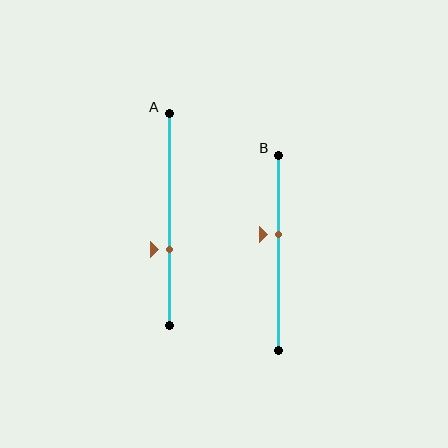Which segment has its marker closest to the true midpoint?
Segment B has its marker closest to the true midpoint.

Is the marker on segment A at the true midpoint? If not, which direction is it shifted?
No, the marker on segment A is shifted downward by about 14% of the segment length.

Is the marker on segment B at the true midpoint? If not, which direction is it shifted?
No, the marker on segment B is shifted upward by about 9% of the segment length.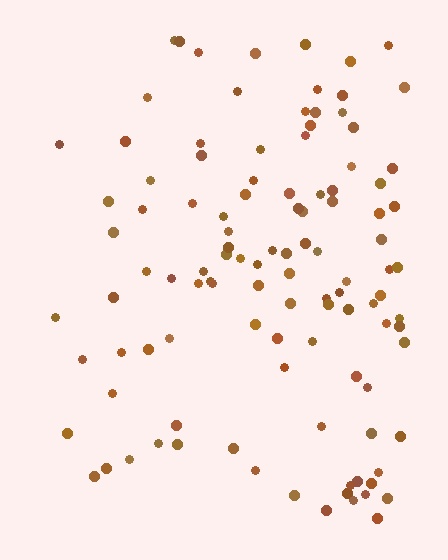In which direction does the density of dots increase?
From left to right, with the right side densest.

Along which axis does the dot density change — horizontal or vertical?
Horizontal.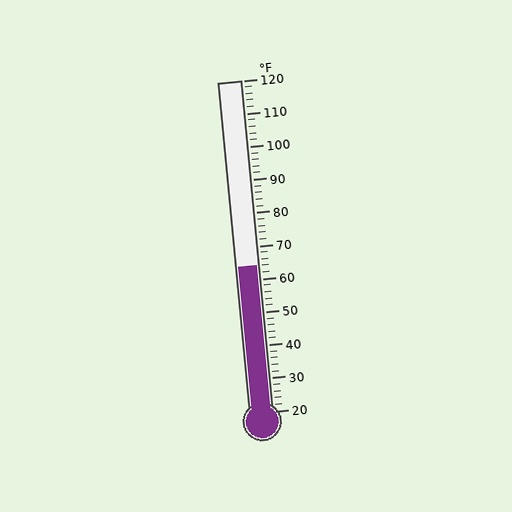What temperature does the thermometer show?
The thermometer shows approximately 64°F.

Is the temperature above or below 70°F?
The temperature is below 70°F.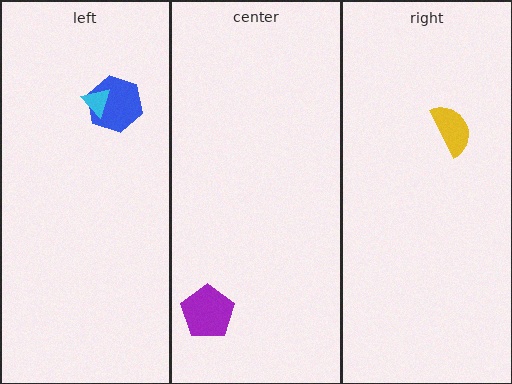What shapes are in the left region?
The blue hexagon, the cyan triangle.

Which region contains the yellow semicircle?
The right region.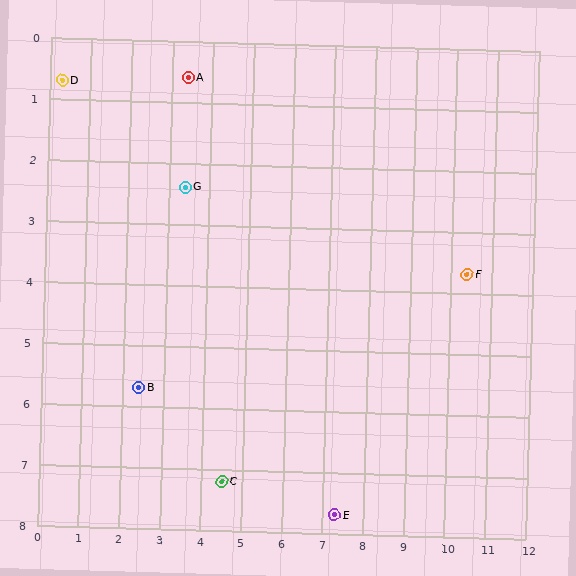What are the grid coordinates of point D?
Point D is at approximately (0.3, 0.7).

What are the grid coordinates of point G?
Point G is at approximately (3.4, 2.4).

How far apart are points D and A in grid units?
Points D and A are about 3.1 grid units apart.